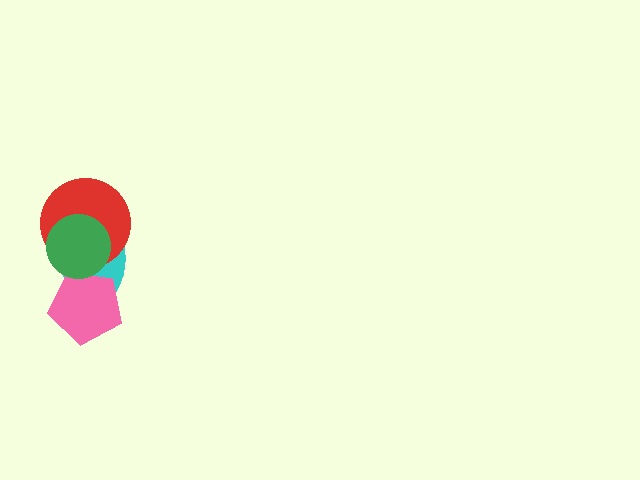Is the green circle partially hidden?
No, no other shape covers it.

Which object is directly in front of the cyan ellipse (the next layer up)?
The red circle is directly in front of the cyan ellipse.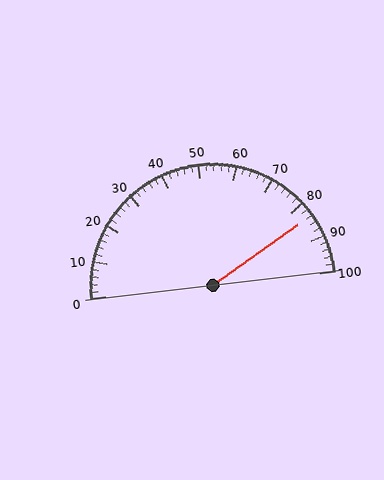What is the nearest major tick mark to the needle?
The nearest major tick mark is 80.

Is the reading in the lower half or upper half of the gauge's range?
The reading is in the upper half of the range (0 to 100).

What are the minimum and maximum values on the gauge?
The gauge ranges from 0 to 100.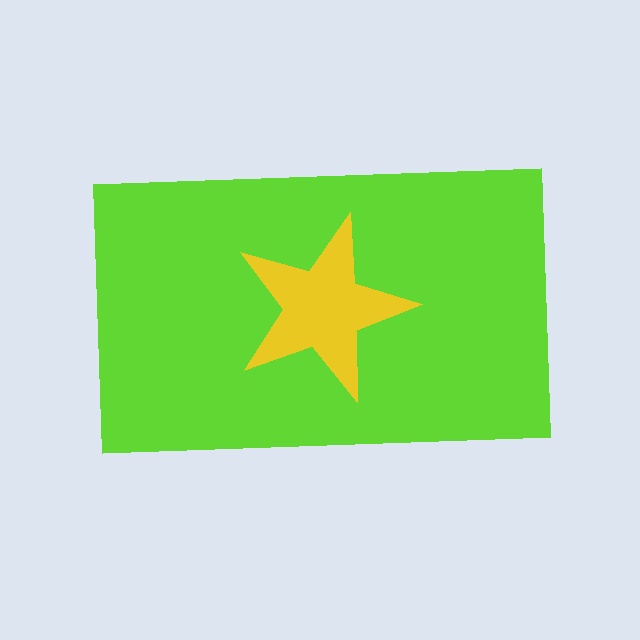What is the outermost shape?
The lime rectangle.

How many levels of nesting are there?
2.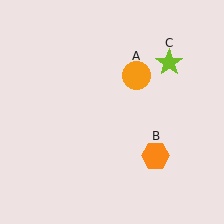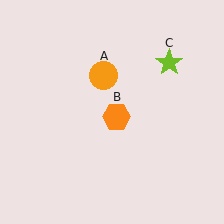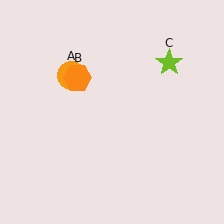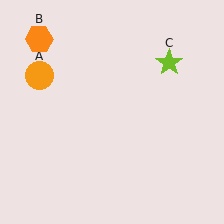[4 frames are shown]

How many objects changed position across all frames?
2 objects changed position: orange circle (object A), orange hexagon (object B).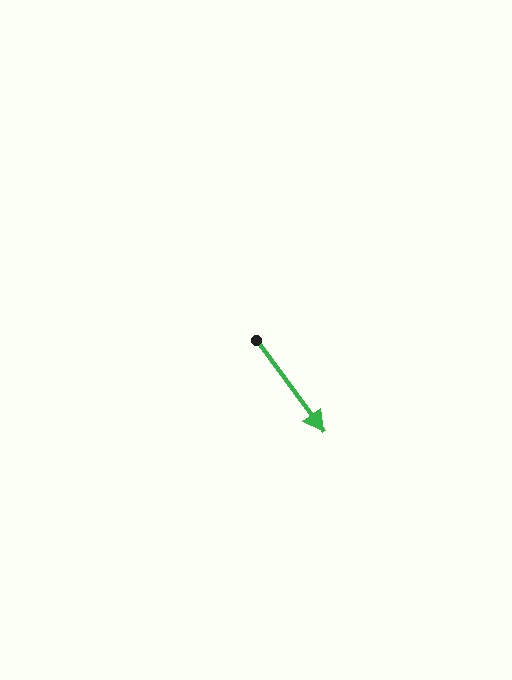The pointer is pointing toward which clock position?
Roughly 5 o'clock.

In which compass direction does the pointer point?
Southeast.